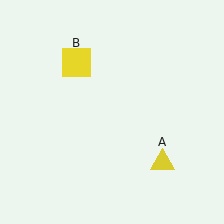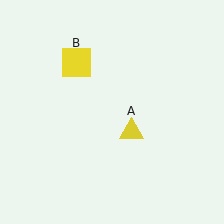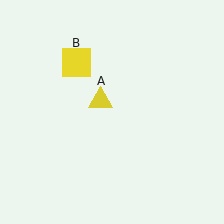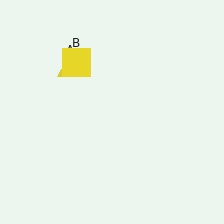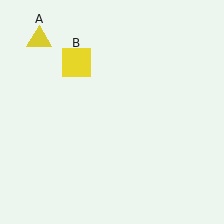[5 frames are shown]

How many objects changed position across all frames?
1 object changed position: yellow triangle (object A).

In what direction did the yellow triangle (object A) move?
The yellow triangle (object A) moved up and to the left.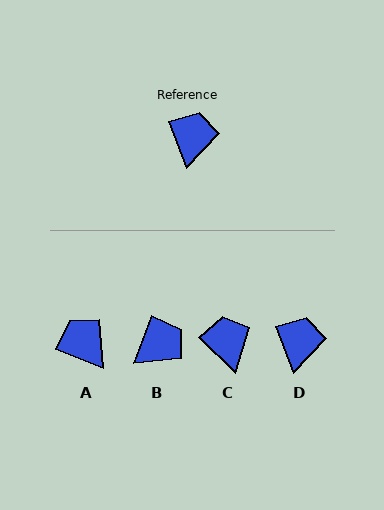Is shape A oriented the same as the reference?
No, it is off by about 48 degrees.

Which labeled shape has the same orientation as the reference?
D.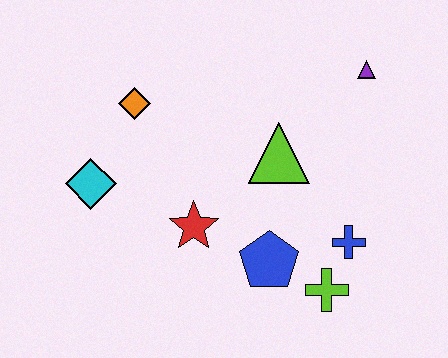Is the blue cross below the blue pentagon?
No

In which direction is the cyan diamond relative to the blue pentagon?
The cyan diamond is to the left of the blue pentagon.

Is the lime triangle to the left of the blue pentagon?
No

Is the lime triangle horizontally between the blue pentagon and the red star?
No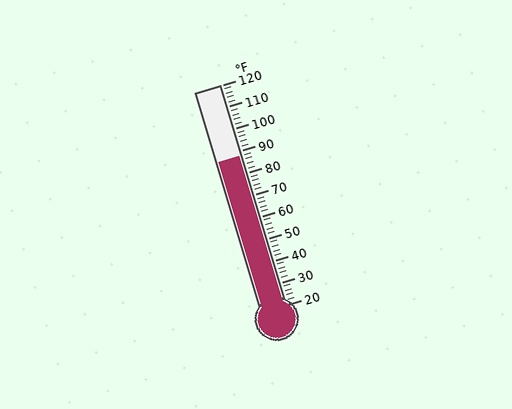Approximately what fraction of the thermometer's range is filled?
The thermometer is filled to approximately 70% of its range.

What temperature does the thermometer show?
The thermometer shows approximately 88°F.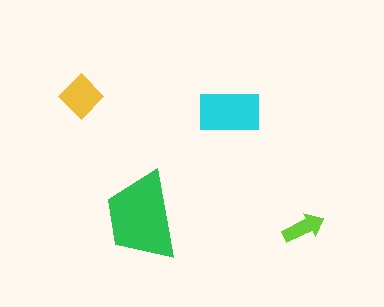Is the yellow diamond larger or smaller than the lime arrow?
Larger.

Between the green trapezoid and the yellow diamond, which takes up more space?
The green trapezoid.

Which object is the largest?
The green trapezoid.